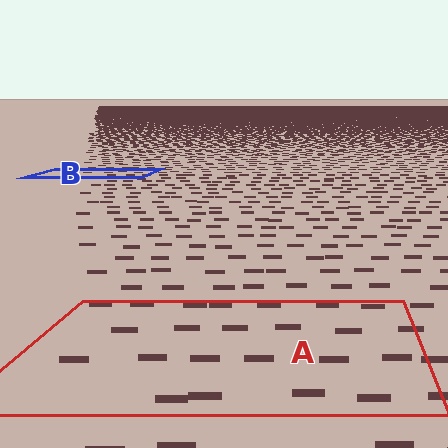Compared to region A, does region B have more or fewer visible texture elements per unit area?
Region B has more texture elements per unit area — they are packed more densely because it is farther away.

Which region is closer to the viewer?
Region A is closer. The texture elements there are larger and more spread out.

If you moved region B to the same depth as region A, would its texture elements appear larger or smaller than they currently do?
They would appear larger. At a closer depth, the same texture elements are projected at a bigger on-screen size.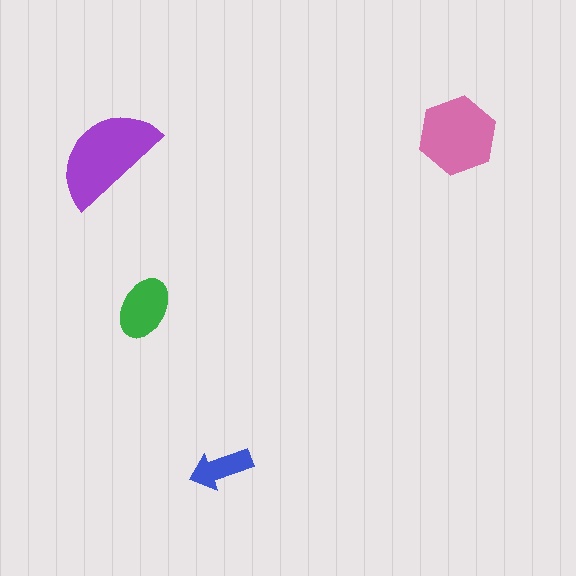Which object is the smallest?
The blue arrow.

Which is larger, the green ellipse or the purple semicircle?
The purple semicircle.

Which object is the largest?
The purple semicircle.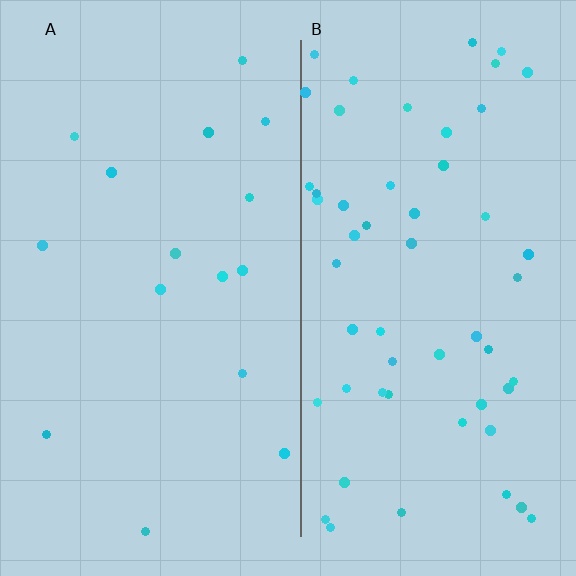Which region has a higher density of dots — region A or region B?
B (the right).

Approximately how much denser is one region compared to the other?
Approximately 3.5× — region B over region A.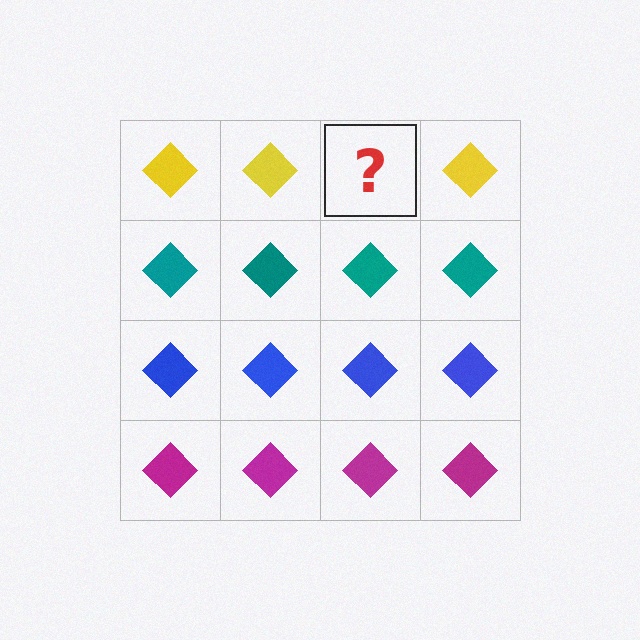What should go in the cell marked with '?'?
The missing cell should contain a yellow diamond.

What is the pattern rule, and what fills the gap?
The rule is that each row has a consistent color. The gap should be filled with a yellow diamond.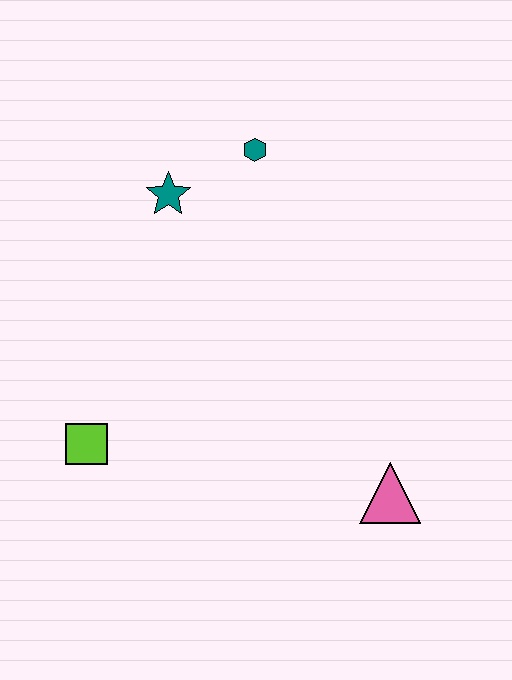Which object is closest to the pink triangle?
The lime square is closest to the pink triangle.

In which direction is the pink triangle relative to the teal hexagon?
The pink triangle is below the teal hexagon.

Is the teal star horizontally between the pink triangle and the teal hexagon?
No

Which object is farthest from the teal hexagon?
The pink triangle is farthest from the teal hexagon.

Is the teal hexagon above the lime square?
Yes